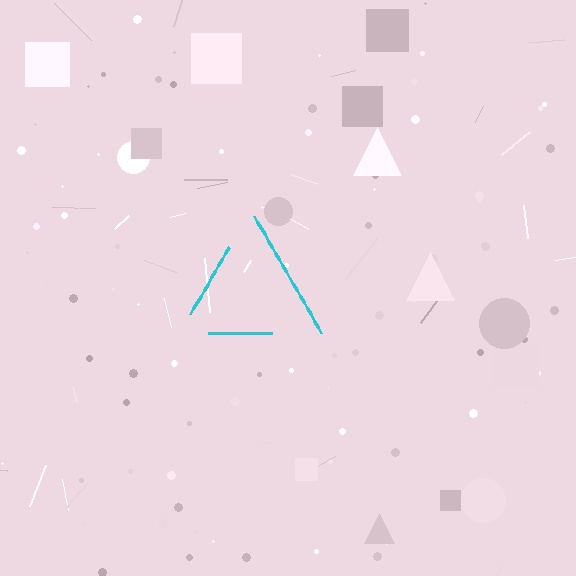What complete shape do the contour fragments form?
The contour fragments form a triangle.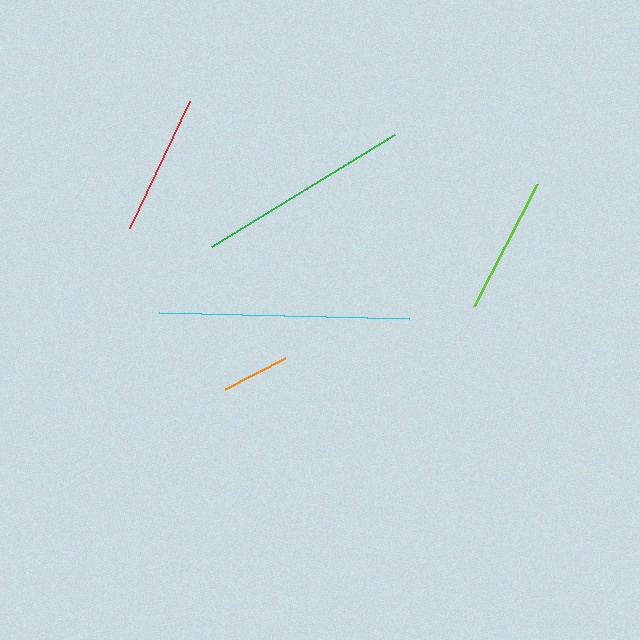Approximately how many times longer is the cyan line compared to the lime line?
The cyan line is approximately 1.8 times the length of the lime line.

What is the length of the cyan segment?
The cyan segment is approximately 249 pixels long.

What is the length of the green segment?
The green segment is approximately 215 pixels long.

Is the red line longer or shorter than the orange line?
The red line is longer than the orange line.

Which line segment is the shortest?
The orange line is the shortest at approximately 67 pixels.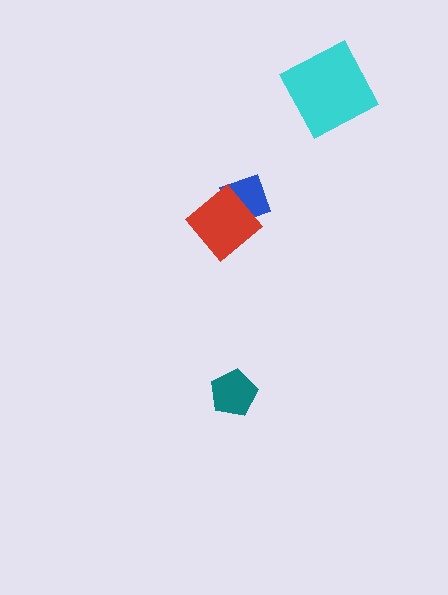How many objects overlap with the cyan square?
0 objects overlap with the cyan square.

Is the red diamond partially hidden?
No, no other shape covers it.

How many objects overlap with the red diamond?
1 object overlaps with the red diamond.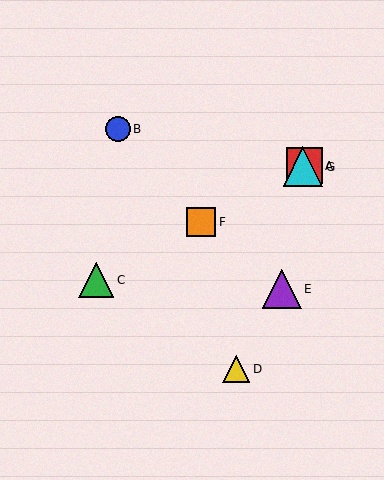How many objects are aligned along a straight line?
4 objects (A, C, F, G) are aligned along a straight line.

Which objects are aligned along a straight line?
Objects A, C, F, G are aligned along a straight line.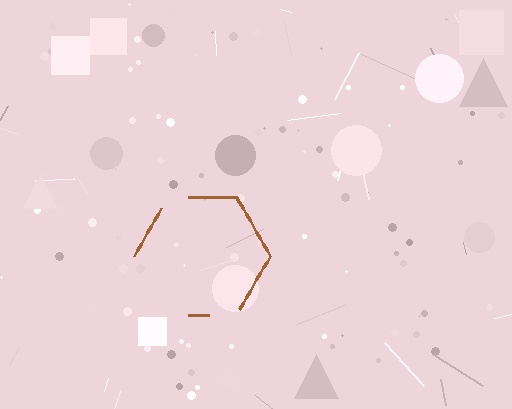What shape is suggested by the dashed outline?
The dashed outline suggests a hexagon.